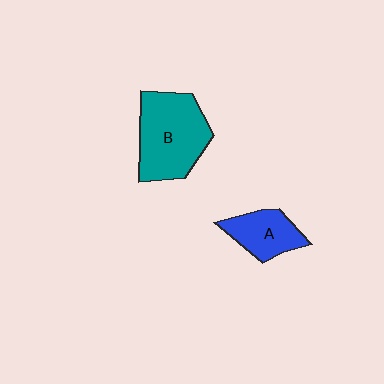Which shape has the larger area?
Shape B (teal).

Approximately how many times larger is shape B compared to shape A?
Approximately 1.9 times.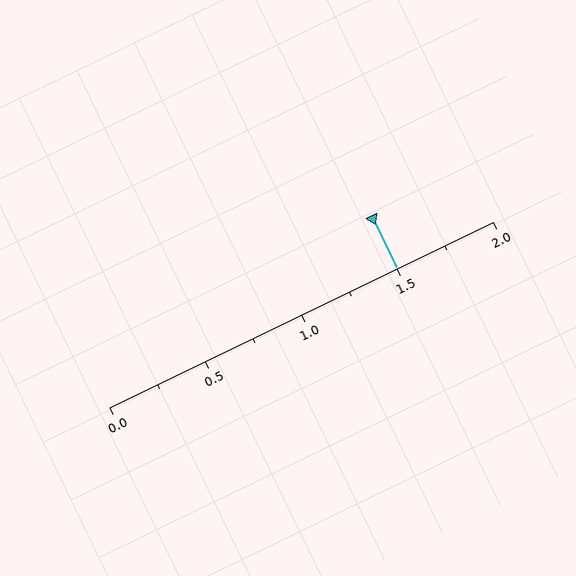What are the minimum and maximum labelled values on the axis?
The axis runs from 0.0 to 2.0.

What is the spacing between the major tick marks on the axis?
The major ticks are spaced 0.5 apart.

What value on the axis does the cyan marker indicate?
The marker indicates approximately 1.5.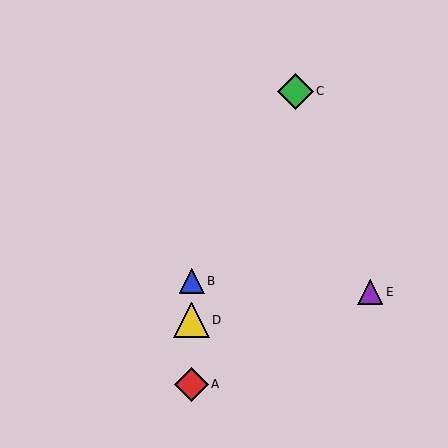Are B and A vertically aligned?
Yes, both are at x≈192.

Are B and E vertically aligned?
No, B is at x≈192 and E is at x≈370.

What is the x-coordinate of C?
Object C is at x≈295.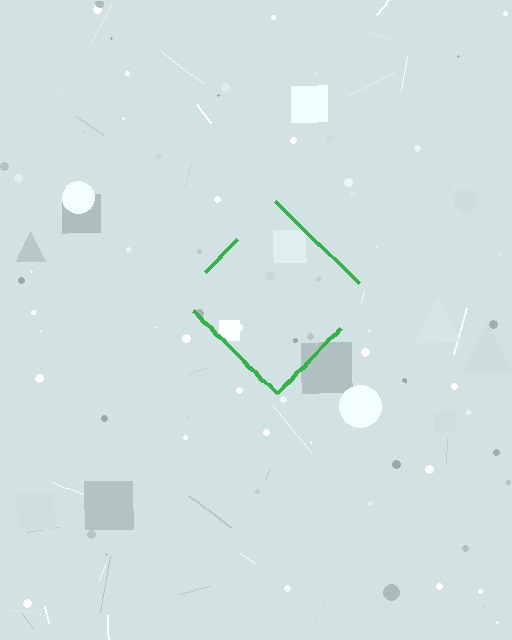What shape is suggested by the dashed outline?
The dashed outline suggests a diamond.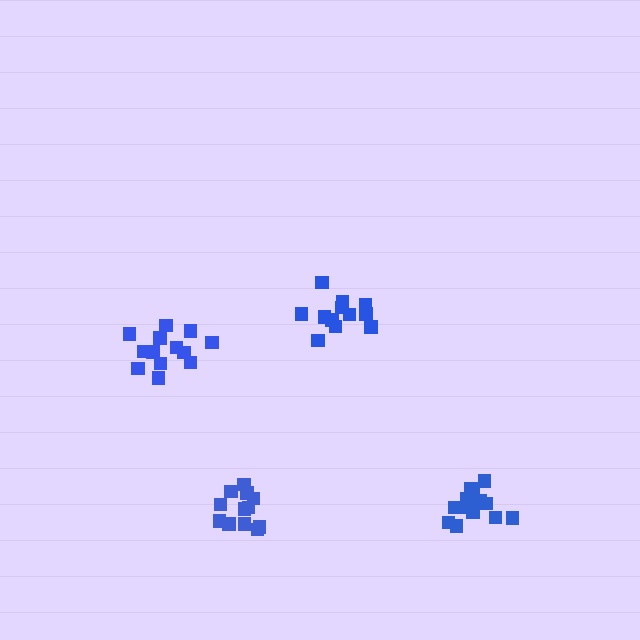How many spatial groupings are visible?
There are 4 spatial groupings.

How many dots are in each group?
Group 1: 14 dots, Group 2: 12 dots, Group 3: 13 dots, Group 4: 12 dots (51 total).